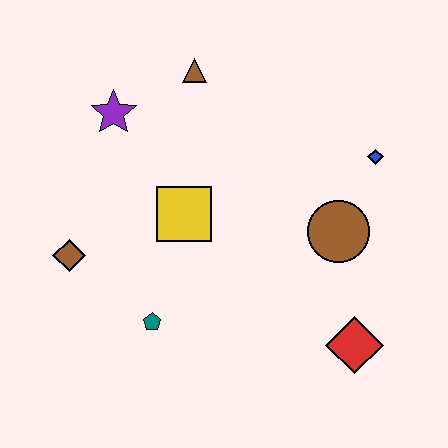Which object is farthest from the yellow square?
The red diamond is farthest from the yellow square.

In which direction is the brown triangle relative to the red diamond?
The brown triangle is above the red diamond.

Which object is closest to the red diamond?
The brown circle is closest to the red diamond.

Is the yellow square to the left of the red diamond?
Yes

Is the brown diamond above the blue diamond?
No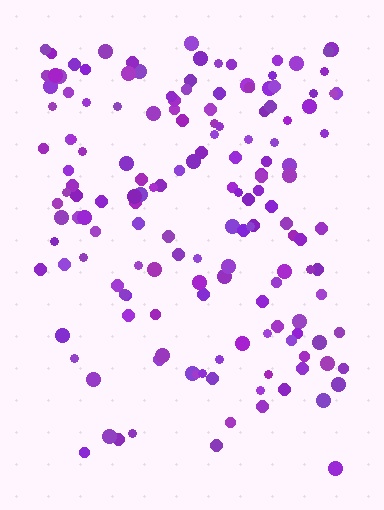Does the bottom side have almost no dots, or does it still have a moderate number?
Still a moderate number, just noticeably fewer than the top.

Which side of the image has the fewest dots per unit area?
The bottom.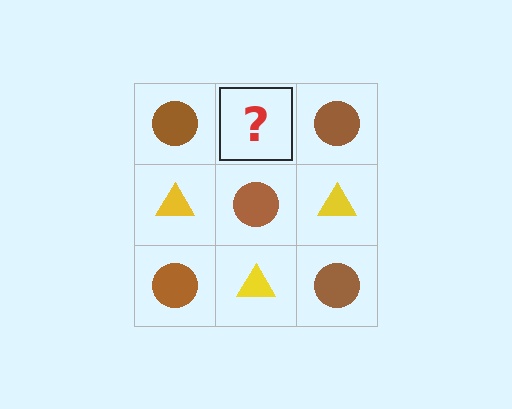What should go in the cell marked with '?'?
The missing cell should contain a yellow triangle.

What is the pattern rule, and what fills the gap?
The rule is that it alternates brown circle and yellow triangle in a checkerboard pattern. The gap should be filled with a yellow triangle.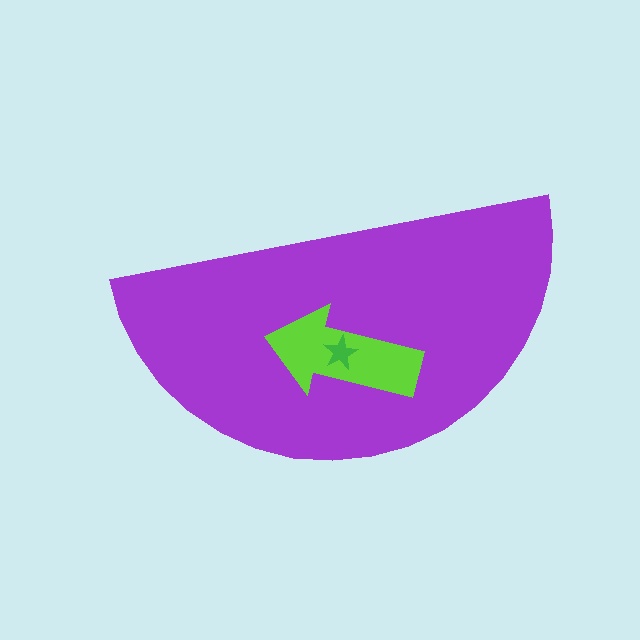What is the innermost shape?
The green star.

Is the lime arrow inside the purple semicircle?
Yes.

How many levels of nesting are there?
3.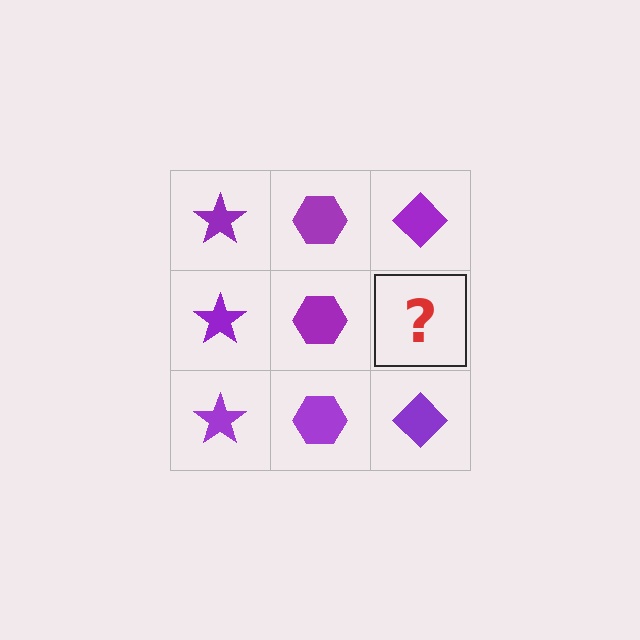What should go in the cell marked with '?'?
The missing cell should contain a purple diamond.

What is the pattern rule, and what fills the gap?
The rule is that each column has a consistent shape. The gap should be filled with a purple diamond.